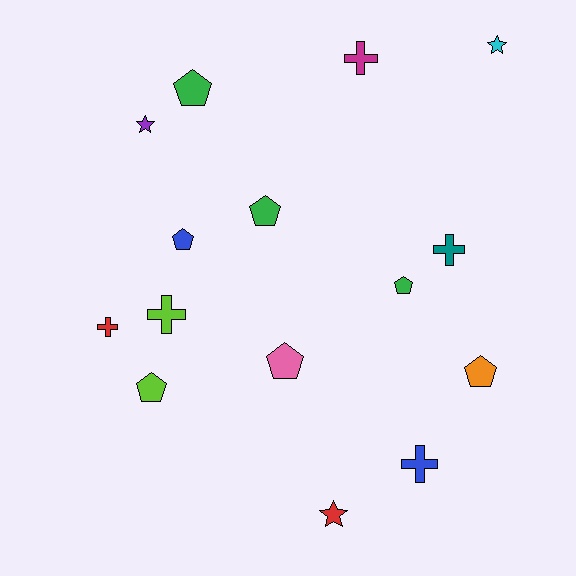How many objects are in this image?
There are 15 objects.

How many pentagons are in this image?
There are 7 pentagons.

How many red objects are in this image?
There are 2 red objects.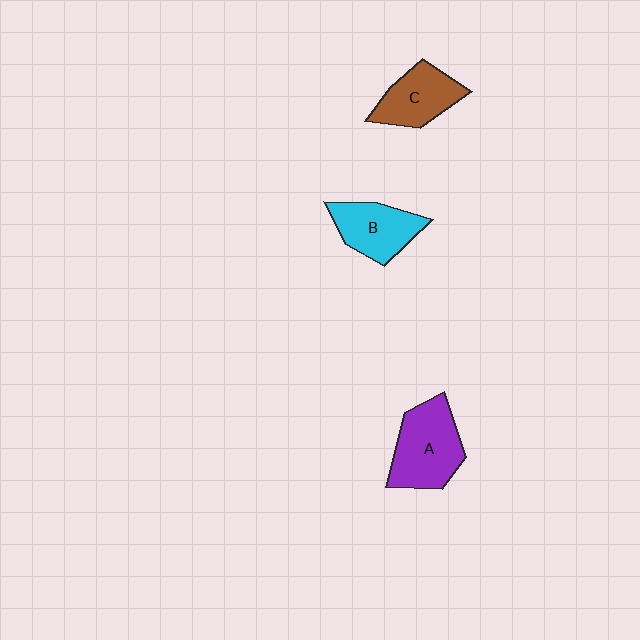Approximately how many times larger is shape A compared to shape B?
Approximately 1.3 times.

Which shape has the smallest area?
Shape C (brown).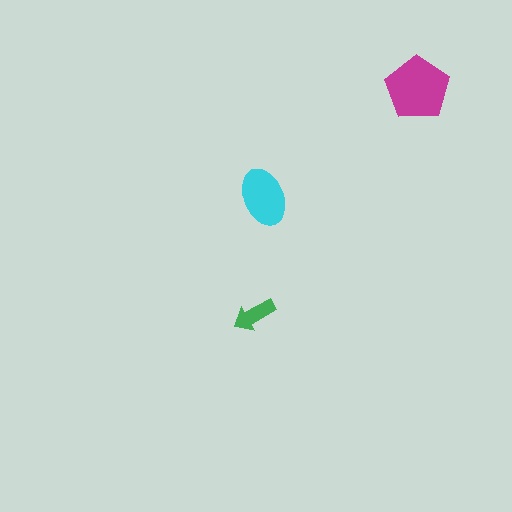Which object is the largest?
The magenta pentagon.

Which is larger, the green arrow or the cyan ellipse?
The cyan ellipse.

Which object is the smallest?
The green arrow.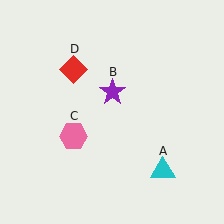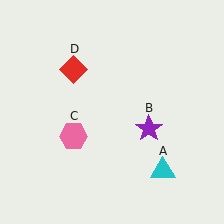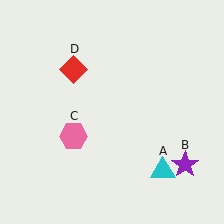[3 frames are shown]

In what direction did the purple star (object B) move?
The purple star (object B) moved down and to the right.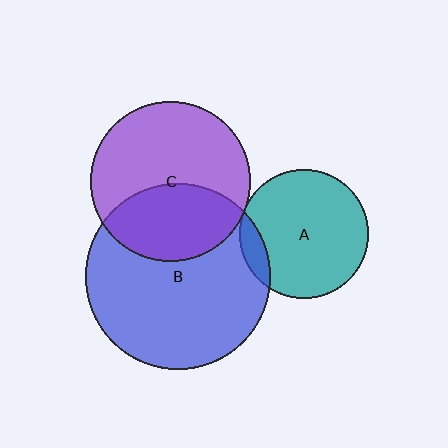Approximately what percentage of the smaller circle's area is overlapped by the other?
Approximately 5%.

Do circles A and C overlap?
Yes.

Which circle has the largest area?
Circle B (blue).